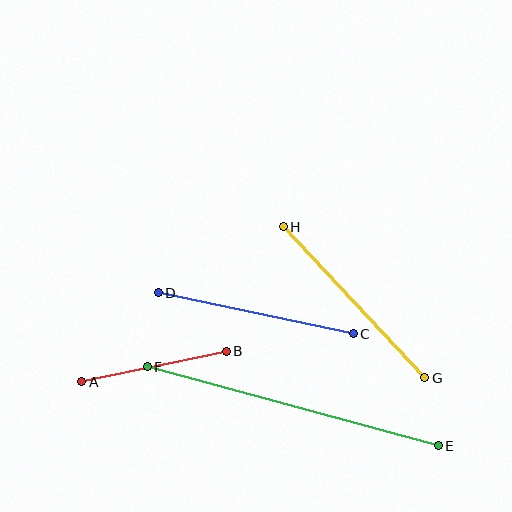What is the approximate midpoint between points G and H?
The midpoint is at approximately (354, 302) pixels.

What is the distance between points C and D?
The distance is approximately 200 pixels.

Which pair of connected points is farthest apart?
Points E and F are farthest apart.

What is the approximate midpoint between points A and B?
The midpoint is at approximately (154, 366) pixels.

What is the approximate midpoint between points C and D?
The midpoint is at approximately (256, 313) pixels.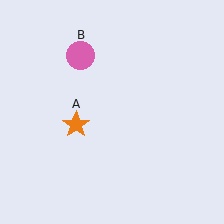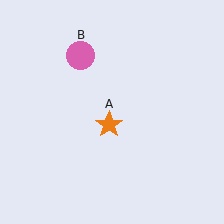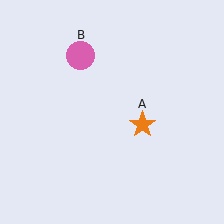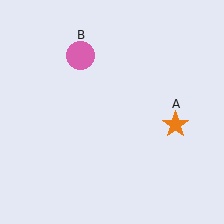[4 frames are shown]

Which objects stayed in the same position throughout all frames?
Pink circle (object B) remained stationary.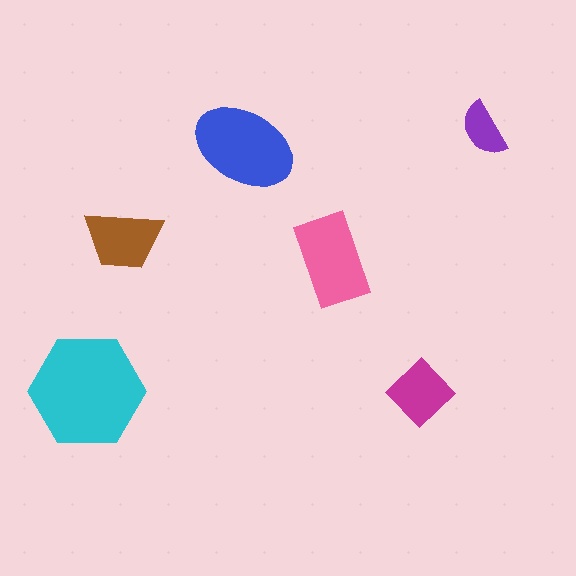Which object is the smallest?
The purple semicircle.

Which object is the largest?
The cyan hexagon.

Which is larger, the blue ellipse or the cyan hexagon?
The cyan hexagon.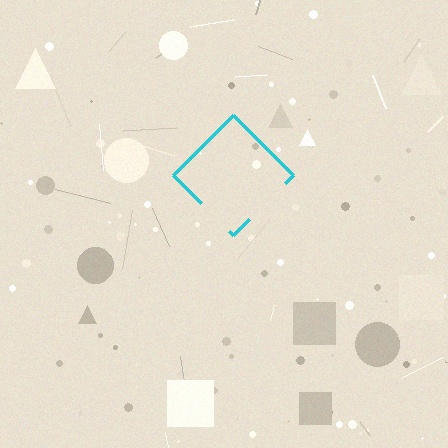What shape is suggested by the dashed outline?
The dashed outline suggests a diamond.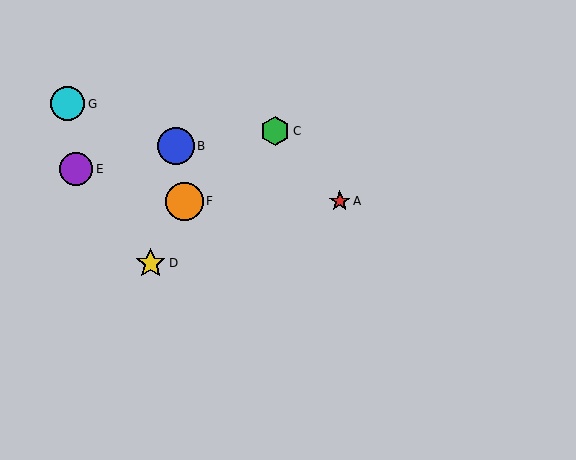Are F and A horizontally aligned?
Yes, both are at y≈201.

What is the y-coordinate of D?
Object D is at y≈263.